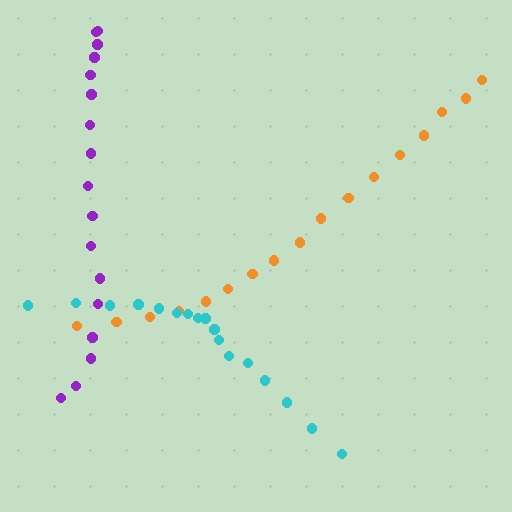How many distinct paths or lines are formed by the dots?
There are 3 distinct paths.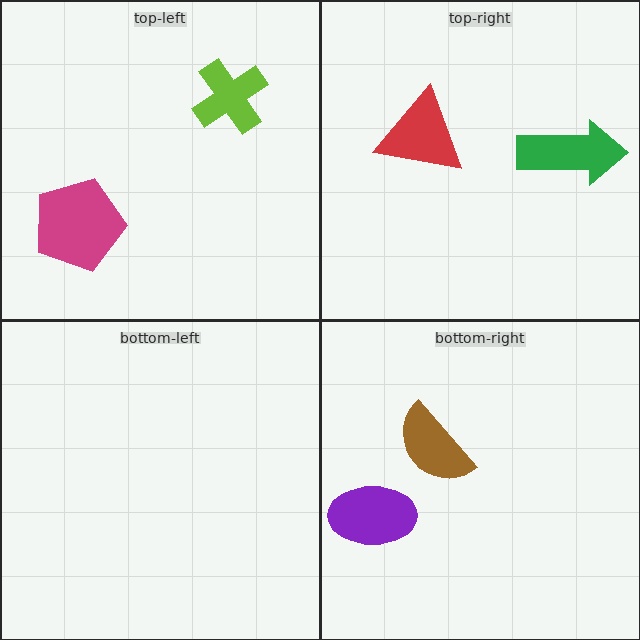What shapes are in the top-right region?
The red triangle, the green arrow.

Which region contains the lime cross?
The top-left region.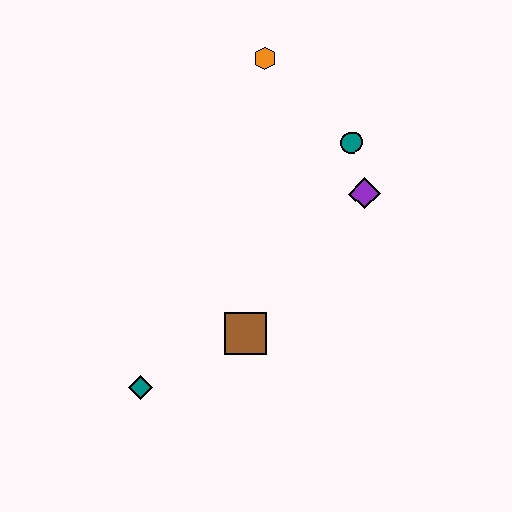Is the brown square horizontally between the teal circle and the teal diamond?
Yes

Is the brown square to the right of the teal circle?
No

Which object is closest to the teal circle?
The purple diamond is closest to the teal circle.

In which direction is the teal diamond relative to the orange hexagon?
The teal diamond is below the orange hexagon.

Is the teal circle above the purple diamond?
Yes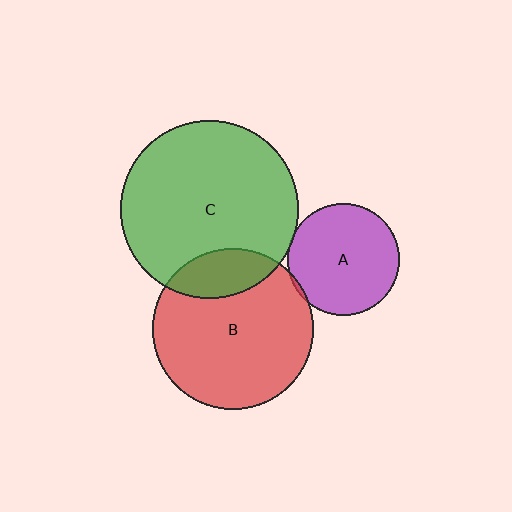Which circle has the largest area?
Circle C (green).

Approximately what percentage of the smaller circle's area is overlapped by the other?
Approximately 5%.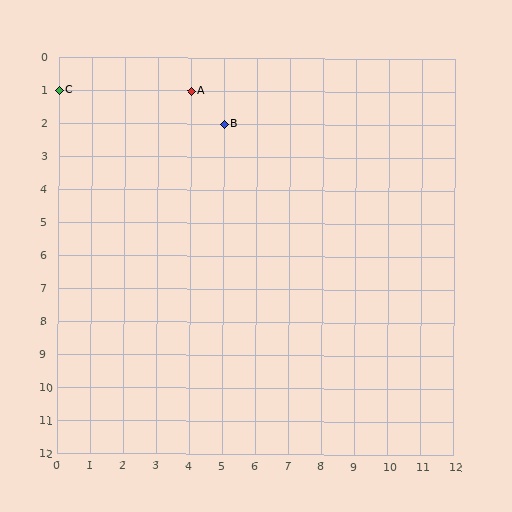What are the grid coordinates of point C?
Point C is at grid coordinates (0, 1).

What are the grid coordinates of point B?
Point B is at grid coordinates (5, 2).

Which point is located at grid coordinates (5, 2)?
Point B is at (5, 2).